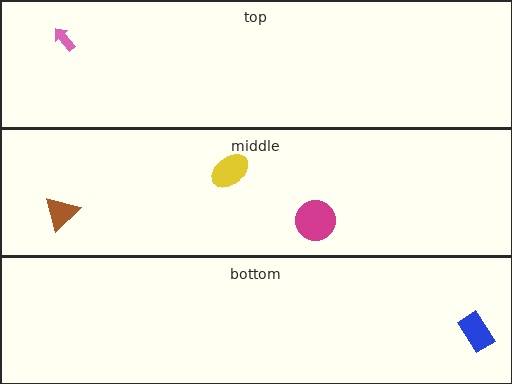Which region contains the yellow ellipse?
The middle region.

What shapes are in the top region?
The pink arrow.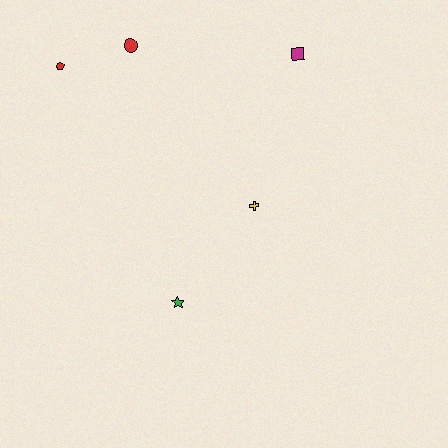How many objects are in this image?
There are 5 objects.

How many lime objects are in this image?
There are no lime objects.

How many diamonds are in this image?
There are no diamonds.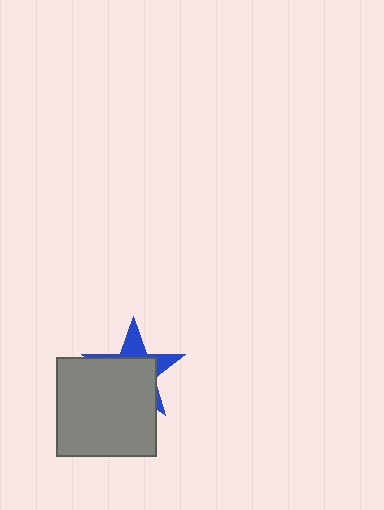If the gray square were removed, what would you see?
You would see the complete blue star.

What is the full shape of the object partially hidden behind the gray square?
The partially hidden object is a blue star.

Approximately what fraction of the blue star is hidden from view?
Roughly 66% of the blue star is hidden behind the gray square.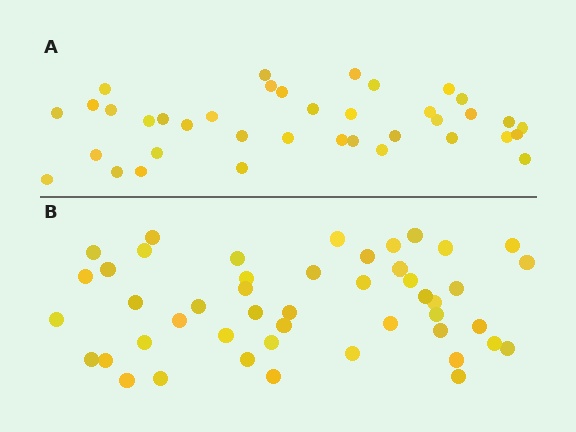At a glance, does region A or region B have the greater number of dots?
Region B (the bottom region) has more dots.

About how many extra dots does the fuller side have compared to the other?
Region B has roughly 8 or so more dots than region A.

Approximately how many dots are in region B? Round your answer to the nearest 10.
About 50 dots. (The exact count is 47, which rounds to 50.)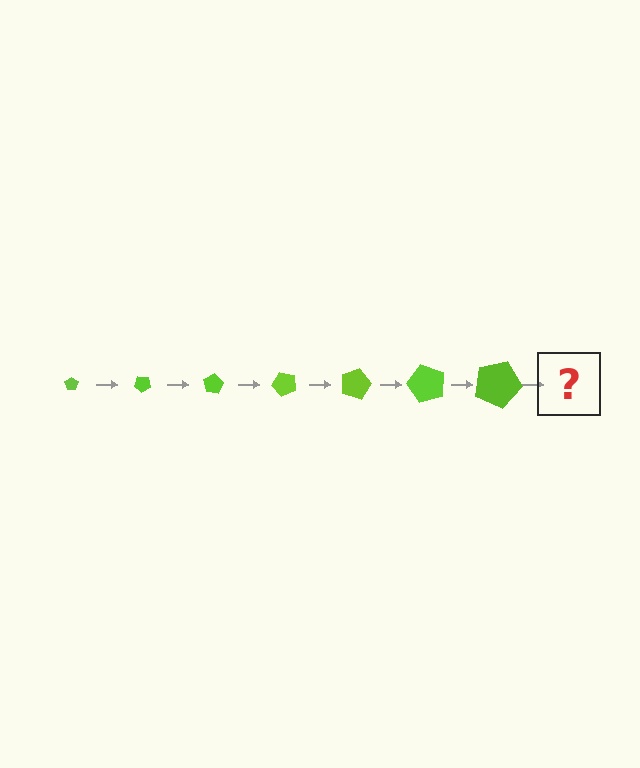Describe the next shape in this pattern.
It should be a pentagon, larger than the previous one and rotated 280 degrees from the start.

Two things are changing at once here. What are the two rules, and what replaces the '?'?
The two rules are that the pentagon grows larger each step and it rotates 40 degrees each step. The '?' should be a pentagon, larger than the previous one and rotated 280 degrees from the start.